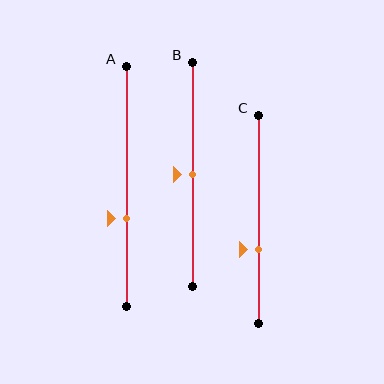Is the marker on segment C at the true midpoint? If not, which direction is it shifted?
No, the marker on segment C is shifted downward by about 15% of the segment length.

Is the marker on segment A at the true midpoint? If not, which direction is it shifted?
No, the marker on segment A is shifted downward by about 13% of the segment length.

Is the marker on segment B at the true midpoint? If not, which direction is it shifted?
Yes, the marker on segment B is at the true midpoint.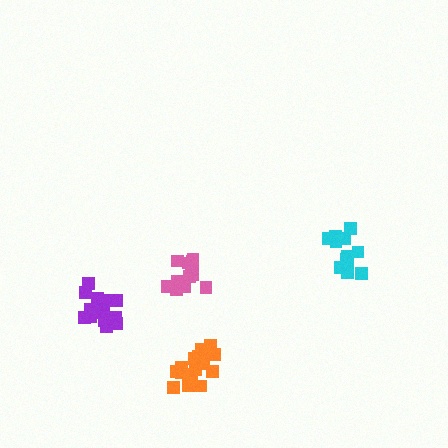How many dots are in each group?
Group 1: 13 dots, Group 2: 16 dots, Group 3: 13 dots, Group 4: 16 dots (58 total).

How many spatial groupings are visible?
There are 4 spatial groupings.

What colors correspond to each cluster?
The clusters are colored: pink, orange, cyan, purple.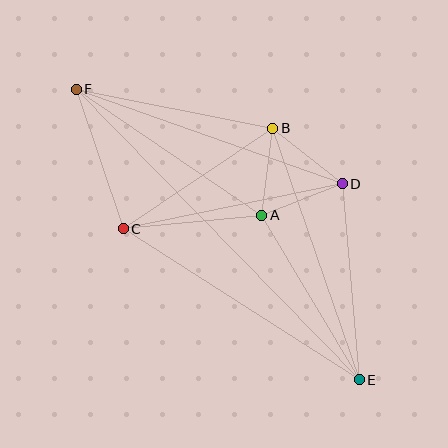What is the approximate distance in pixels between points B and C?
The distance between B and C is approximately 180 pixels.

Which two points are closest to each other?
Points A and D are closest to each other.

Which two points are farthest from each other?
Points E and F are farthest from each other.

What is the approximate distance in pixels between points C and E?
The distance between C and E is approximately 280 pixels.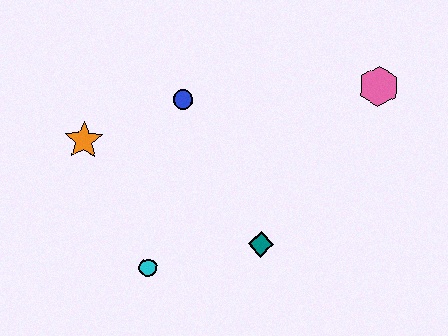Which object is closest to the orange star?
The blue circle is closest to the orange star.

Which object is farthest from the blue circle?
The pink hexagon is farthest from the blue circle.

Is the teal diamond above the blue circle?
No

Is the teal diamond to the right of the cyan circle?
Yes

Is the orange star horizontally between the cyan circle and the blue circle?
No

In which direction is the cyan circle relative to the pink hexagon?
The cyan circle is to the left of the pink hexagon.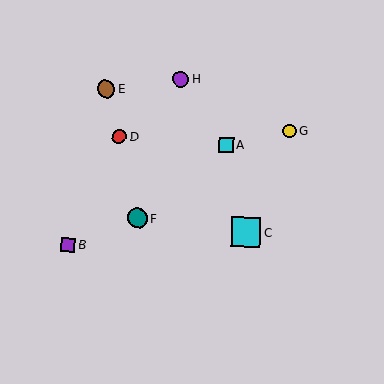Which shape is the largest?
The cyan square (labeled C) is the largest.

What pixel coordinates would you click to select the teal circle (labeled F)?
Click at (138, 218) to select the teal circle F.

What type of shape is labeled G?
Shape G is a yellow circle.